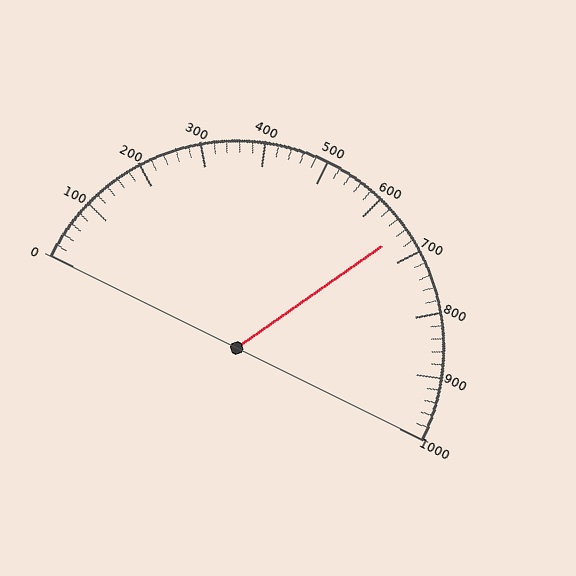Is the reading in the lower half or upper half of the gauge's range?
The reading is in the upper half of the range (0 to 1000).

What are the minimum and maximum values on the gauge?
The gauge ranges from 0 to 1000.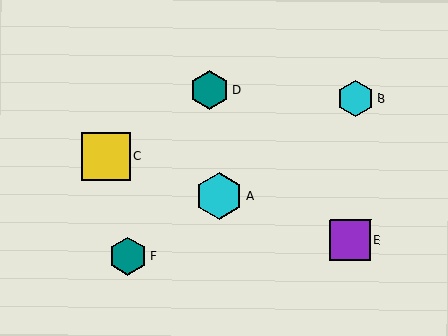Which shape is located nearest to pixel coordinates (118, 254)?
The teal hexagon (labeled F) at (128, 257) is nearest to that location.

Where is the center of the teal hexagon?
The center of the teal hexagon is at (210, 90).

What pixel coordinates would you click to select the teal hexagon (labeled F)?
Click at (128, 257) to select the teal hexagon F.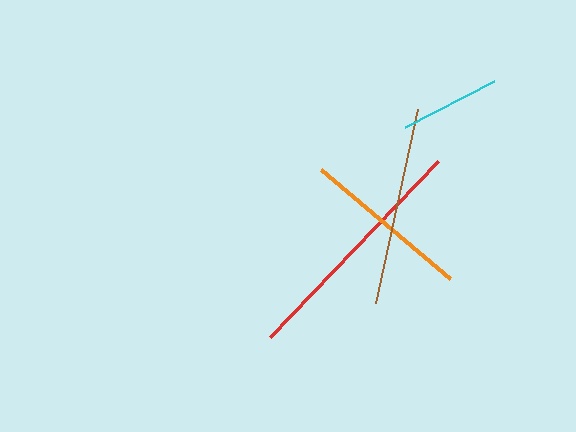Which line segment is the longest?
The red line is the longest at approximately 244 pixels.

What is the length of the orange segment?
The orange segment is approximately 169 pixels long.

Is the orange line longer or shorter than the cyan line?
The orange line is longer than the cyan line.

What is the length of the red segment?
The red segment is approximately 244 pixels long.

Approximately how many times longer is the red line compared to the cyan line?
The red line is approximately 2.4 times the length of the cyan line.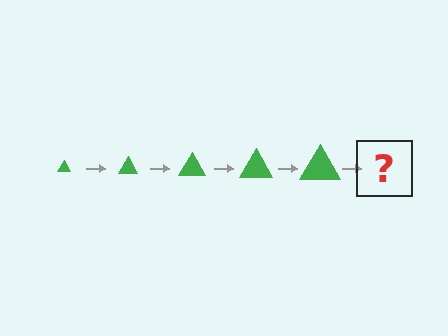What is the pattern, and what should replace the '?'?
The pattern is that the triangle gets progressively larger each step. The '?' should be a green triangle, larger than the previous one.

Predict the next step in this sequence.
The next step is a green triangle, larger than the previous one.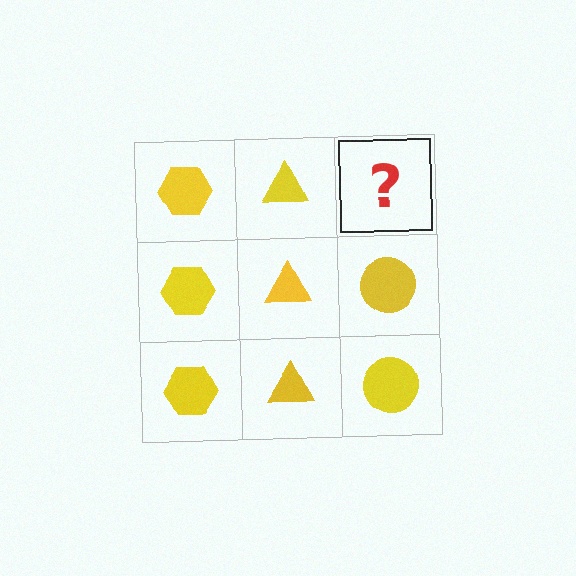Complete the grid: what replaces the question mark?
The question mark should be replaced with a yellow circle.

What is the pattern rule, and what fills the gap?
The rule is that each column has a consistent shape. The gap should be filled with a yellow circle.